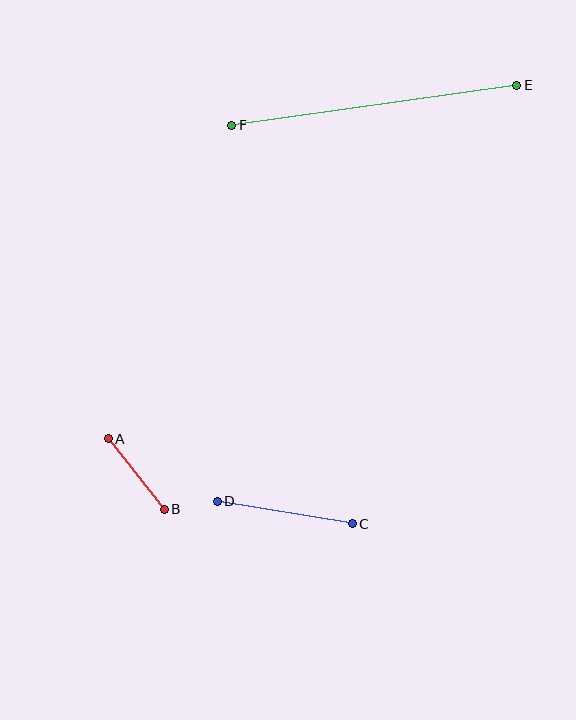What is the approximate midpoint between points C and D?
The midpoint is at approximately (285, 513) pixels.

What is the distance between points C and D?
The distance is approximately 137 pixels.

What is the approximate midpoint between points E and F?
The midpoint is at approximately (374, 105) pixels.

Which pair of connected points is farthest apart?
Points E and F are farthest apart.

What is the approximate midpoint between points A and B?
The midpoint is at approximately (136, 474) pixels.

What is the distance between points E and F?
The distance is approximately 288 pixels.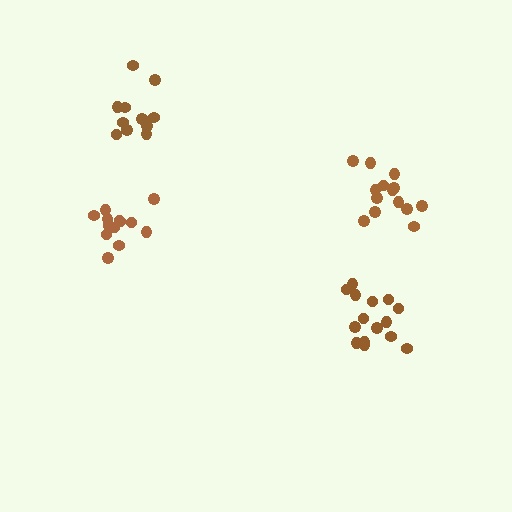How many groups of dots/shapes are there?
There are 4 groups.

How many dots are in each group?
Group 1: 13 dots, Group 2: 14 dots, Group 3: 12 dots, Group 4: 15 dots (54 total).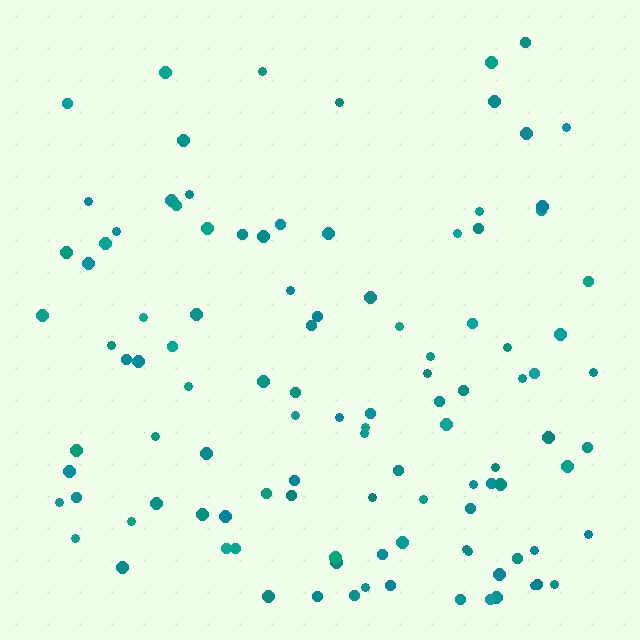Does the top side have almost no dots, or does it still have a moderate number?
Still a moderate number, just noticeably fewer than the bottom.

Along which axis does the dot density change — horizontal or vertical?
Vertical.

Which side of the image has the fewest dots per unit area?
The top.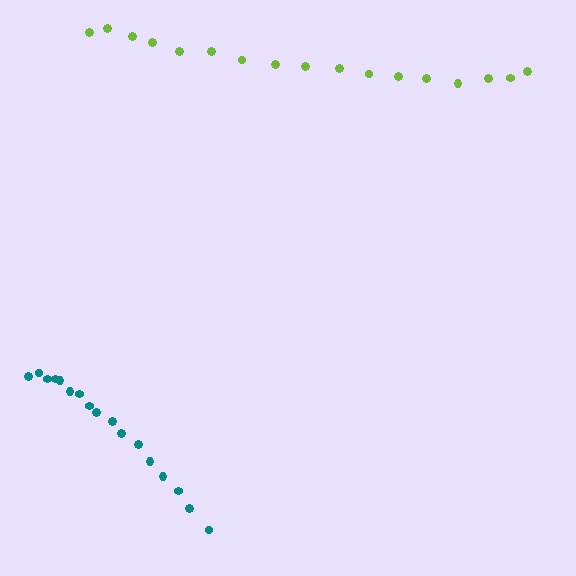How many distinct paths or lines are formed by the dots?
There are 2 distinct paths.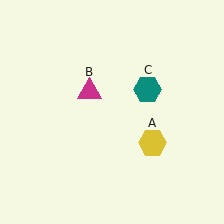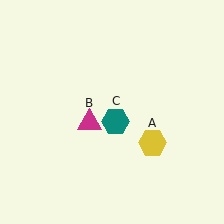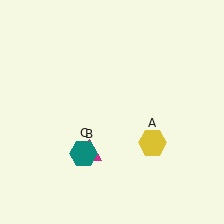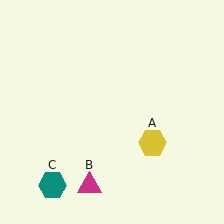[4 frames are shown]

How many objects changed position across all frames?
2 objects changed position: magenta triangle (object B), teal hexagon (object C).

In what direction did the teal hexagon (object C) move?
The teal hexagon (object C) moved down and to the left.